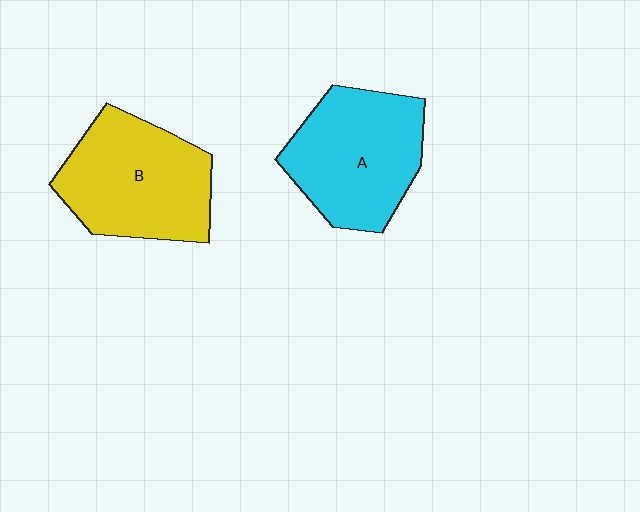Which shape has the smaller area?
Shape A (cyan).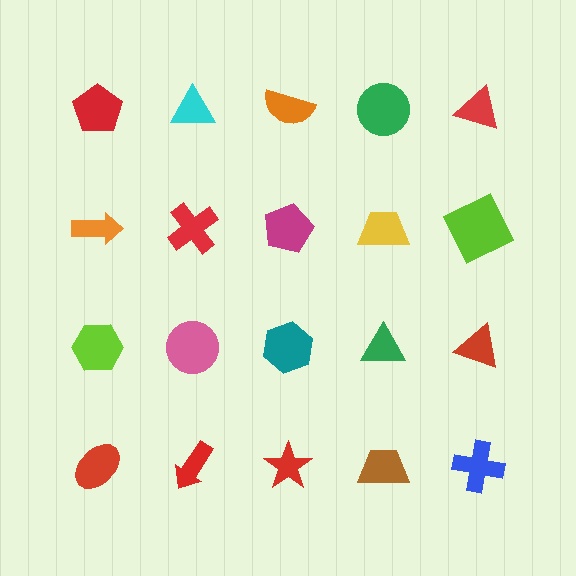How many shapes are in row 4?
5 shapes.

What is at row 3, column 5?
A red triangle.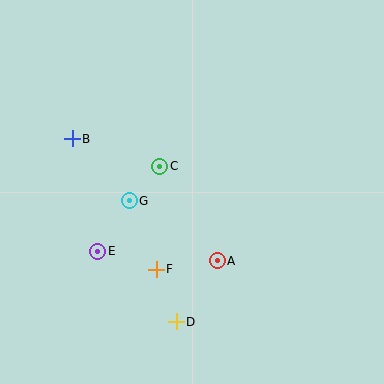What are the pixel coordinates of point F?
Point F is at (156, 269).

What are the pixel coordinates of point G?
Point G is at (129, 201).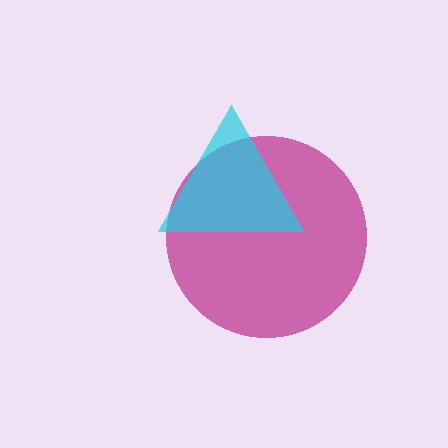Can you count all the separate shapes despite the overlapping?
Yes, there are 2 separate shapes.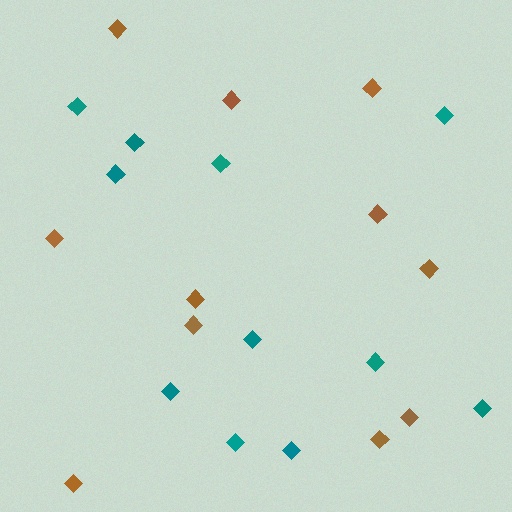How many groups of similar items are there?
There are 2 groups: one group of teal diamonds (11) and one group of brown diamonds (11).